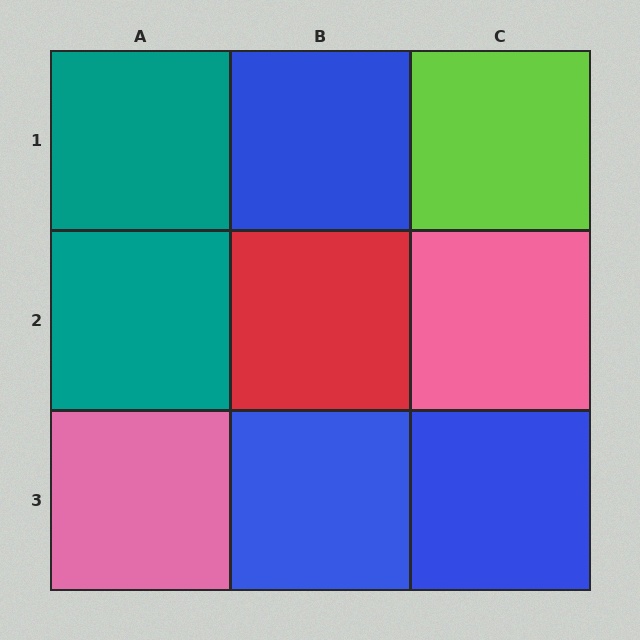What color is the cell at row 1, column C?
Lime.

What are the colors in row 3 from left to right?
Pink, blue, blue.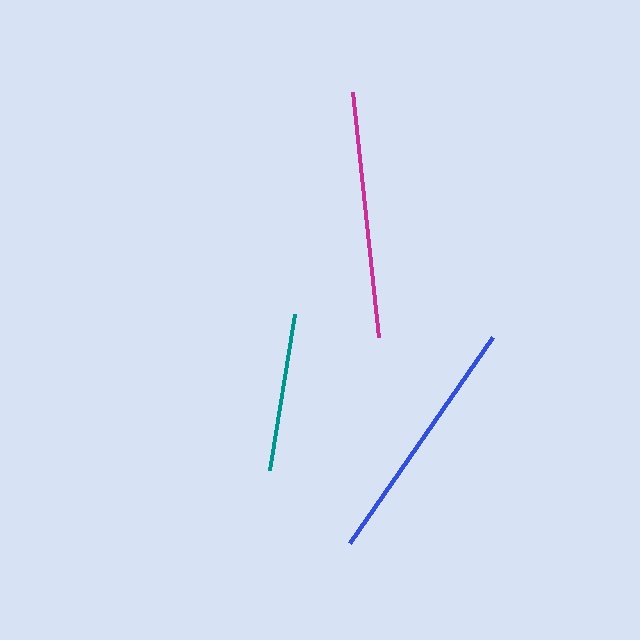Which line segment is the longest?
The blue line is the longest at approximately 250 pixels.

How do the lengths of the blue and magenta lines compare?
The blue and magenta lines are approximately the same length.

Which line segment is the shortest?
The teal line is the shortest at approximately 158 pixels.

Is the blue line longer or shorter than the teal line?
The blue line is longer than the teal line.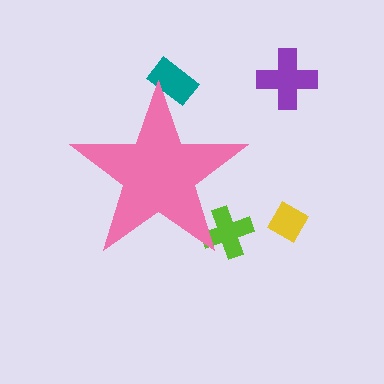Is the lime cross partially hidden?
Yes, the lime cross is partially hidden behind the pink star.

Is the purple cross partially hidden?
No, the purple cross is fully visible.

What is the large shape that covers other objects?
A pink star.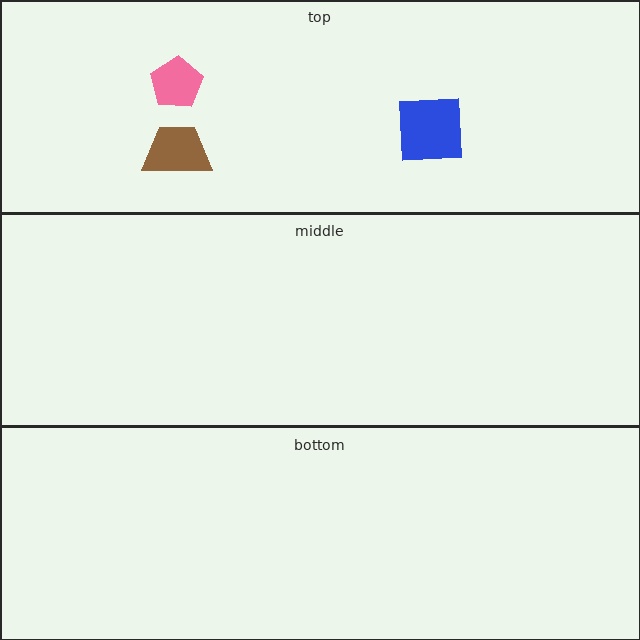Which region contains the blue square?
The top region.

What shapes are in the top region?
The brown trapezoid, the blue square, the pink pentagon.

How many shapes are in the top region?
3.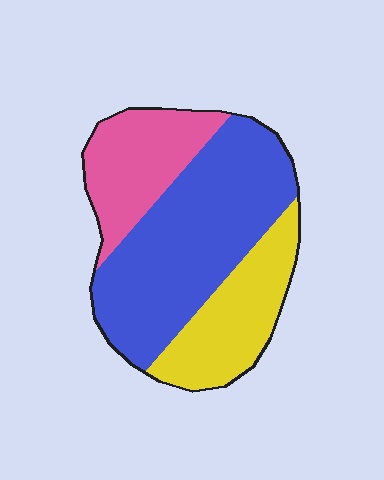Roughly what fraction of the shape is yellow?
Yellow covers 25% of the shape.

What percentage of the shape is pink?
Pink takes up about one quarter (1/4) of the shape.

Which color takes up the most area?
Blue, at roughly 50%.